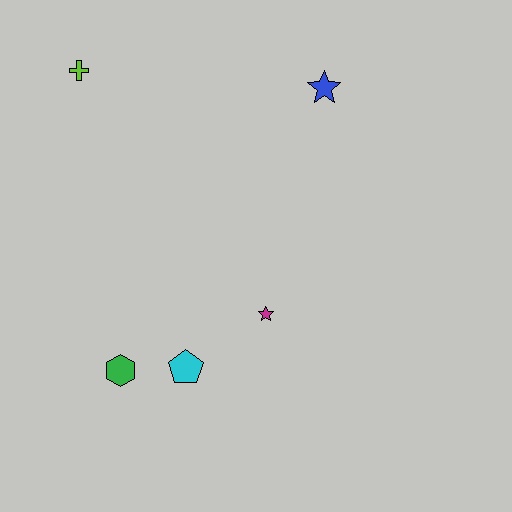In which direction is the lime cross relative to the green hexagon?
The lime cross is above the green hexagon.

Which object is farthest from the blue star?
The green hexagon is farthest from the blue star.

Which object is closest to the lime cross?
The blue star is closest to the lime cross.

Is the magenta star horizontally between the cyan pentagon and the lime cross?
No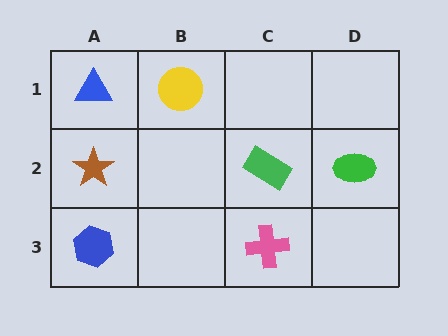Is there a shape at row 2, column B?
No, that cell is empty.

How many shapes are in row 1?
2 shapes.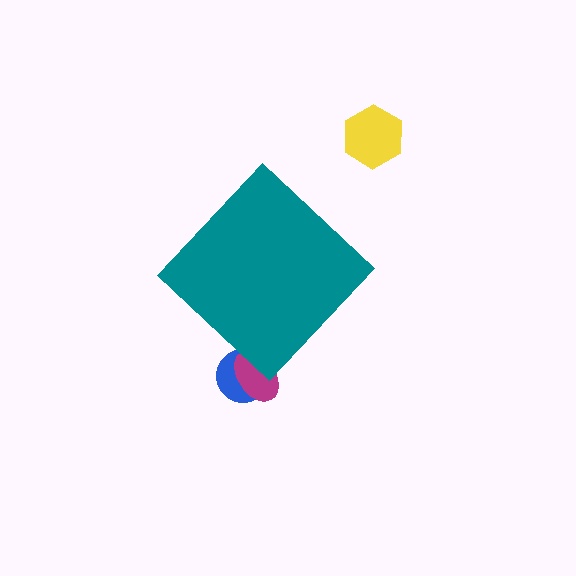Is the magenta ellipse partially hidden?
Yes, the magenta ellipse is partially hidden behind the teal diamond.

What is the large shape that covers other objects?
A teal diamond.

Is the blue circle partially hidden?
Yes, the blue circle is partially hidden behind the teal diamond.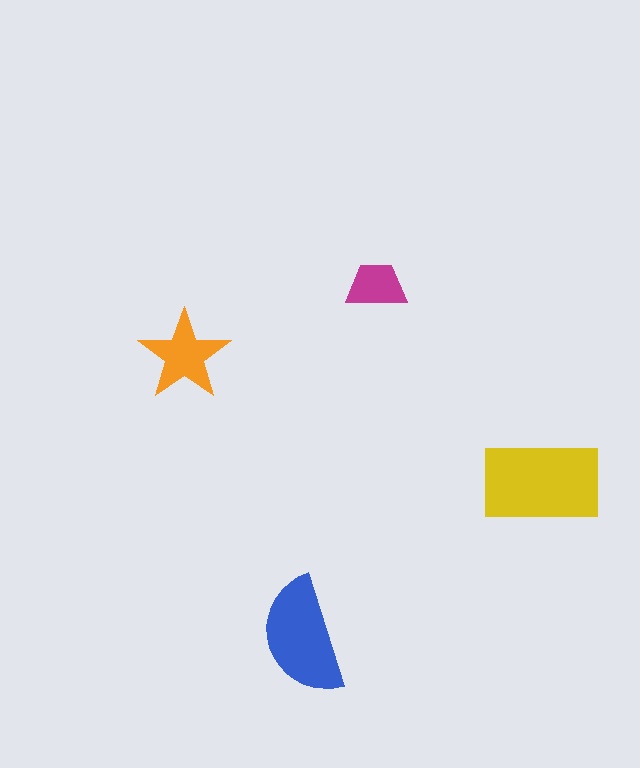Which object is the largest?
The yellow rectangle.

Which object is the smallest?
The magenta trapezoid.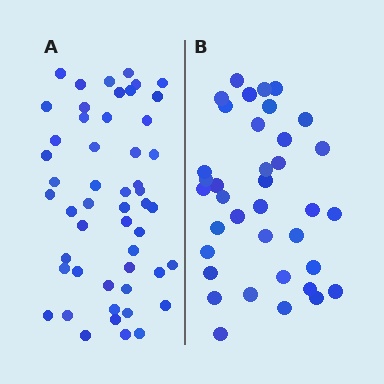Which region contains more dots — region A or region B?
Region A (the left region) has more dots.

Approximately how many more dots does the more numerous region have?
Region A has approximately 15 more dots than region B.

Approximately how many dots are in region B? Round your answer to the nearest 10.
About 40 dots. (The exact count is 37, which rounds to 40.)